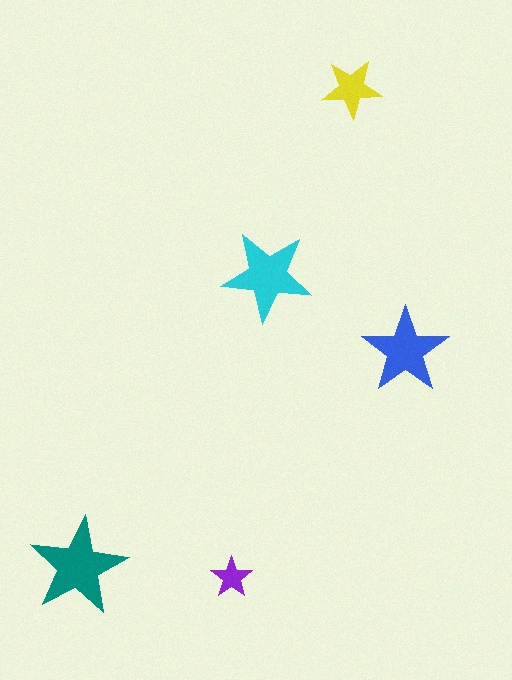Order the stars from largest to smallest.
the teal one, the cyan one, the blue one, the yellow one, the purple one.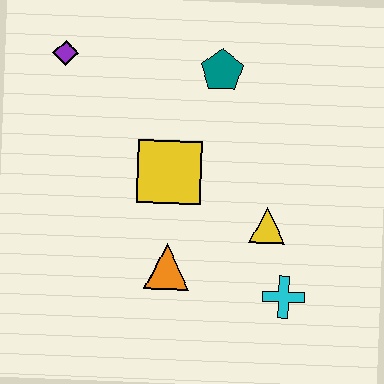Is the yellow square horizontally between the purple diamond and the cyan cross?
Yes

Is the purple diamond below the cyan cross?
No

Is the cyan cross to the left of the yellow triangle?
No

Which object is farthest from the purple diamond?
The cyan cross is farthest from the purple diamond.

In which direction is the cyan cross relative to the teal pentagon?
The cyan cross is below the teal pentagon.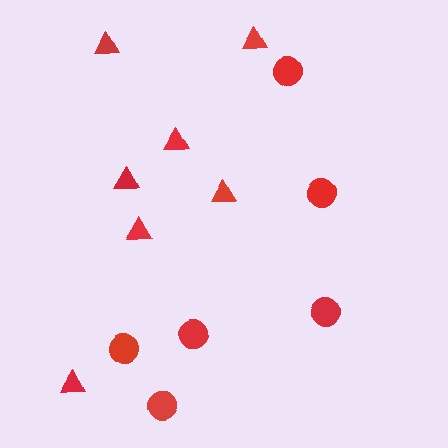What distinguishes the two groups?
There are 2 groups: one group of circles (6) and one group of triangles (7).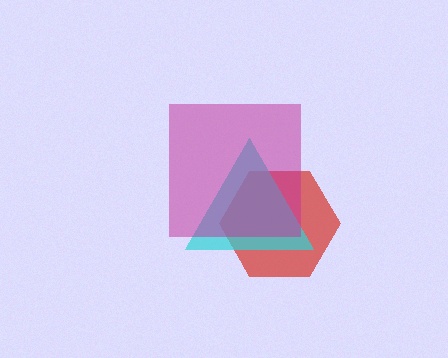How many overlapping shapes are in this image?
There are 3 overlapping shapes in the image.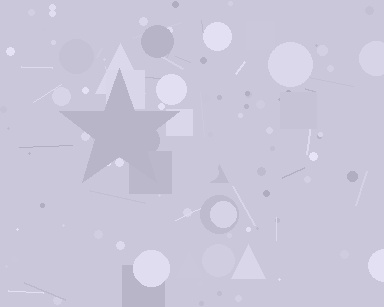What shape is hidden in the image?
A star is hidden in the image.